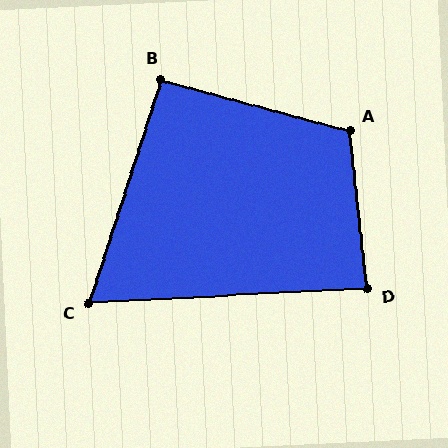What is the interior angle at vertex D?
Approximately 87 degrees (approximately right).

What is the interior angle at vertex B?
Approximately 93 degrees (approximately right).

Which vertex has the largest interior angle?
A, at approximately 111 degrees.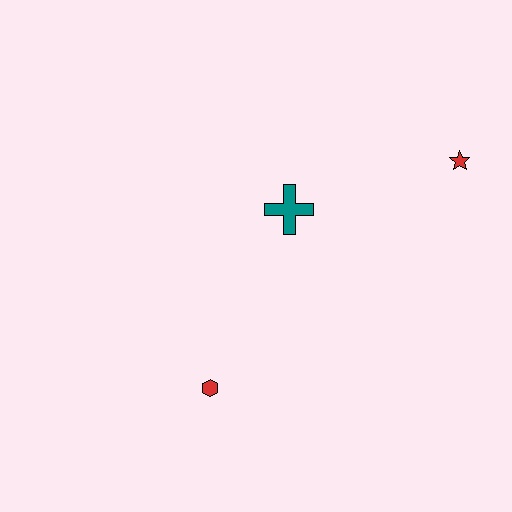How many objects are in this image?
There are 3 objects.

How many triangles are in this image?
There are no triangles.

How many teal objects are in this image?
There is 1 teal object.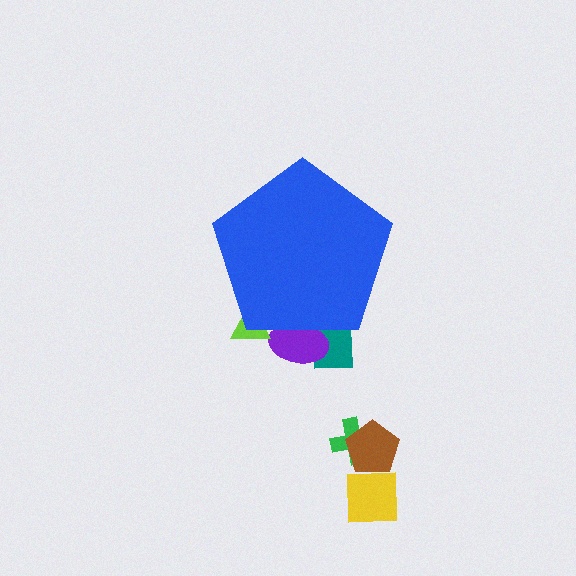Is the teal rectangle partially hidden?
Yes, the teal rectangle is partially hidden behind the blue pentagon.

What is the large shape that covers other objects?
A blue pentagon.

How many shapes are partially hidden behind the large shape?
3 shapes are partially hidden.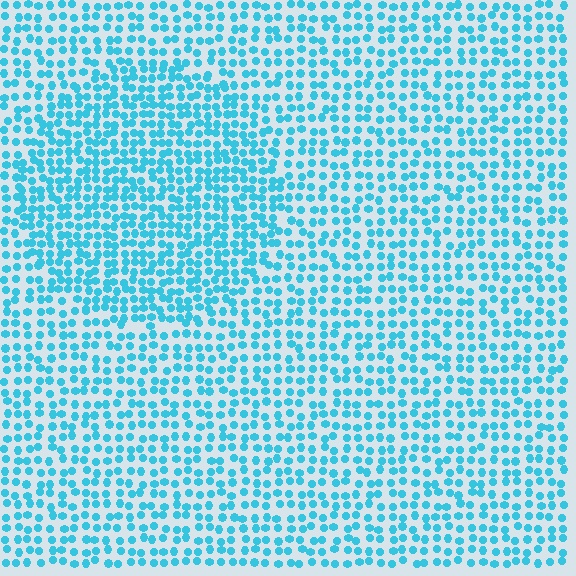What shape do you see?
I see a circle.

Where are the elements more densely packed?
The elements are more densely packed inside the circle boundary.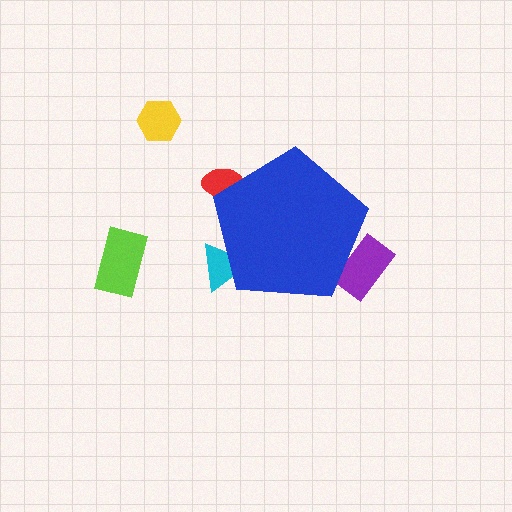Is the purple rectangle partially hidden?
Yes, the purple rectangle is partially hidden behind the blue pentagon.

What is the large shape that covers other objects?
A blue pentagon.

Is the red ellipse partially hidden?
Yes, the red ellipse is partially hidden behind the blue pentagon.